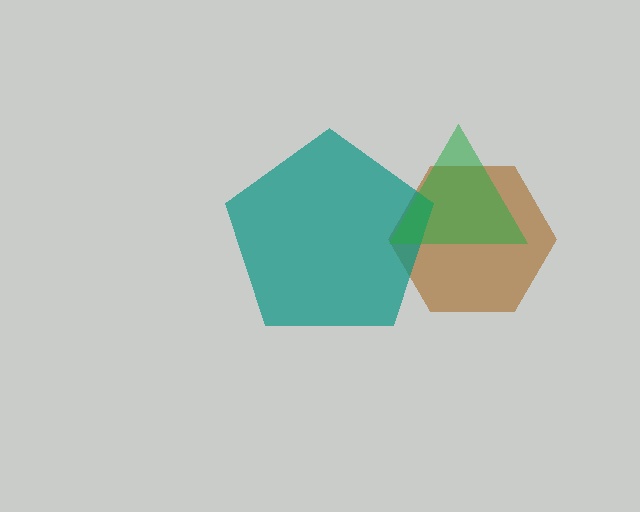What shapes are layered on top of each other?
The layered shapes are: a brown hexagon, a teal pentagon, a green triangle.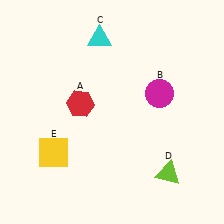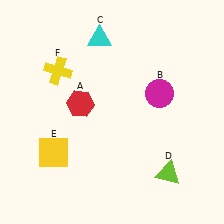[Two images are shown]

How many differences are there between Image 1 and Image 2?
There is 1 difference between the two images.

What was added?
A yellow cross (F) was added in Image 2.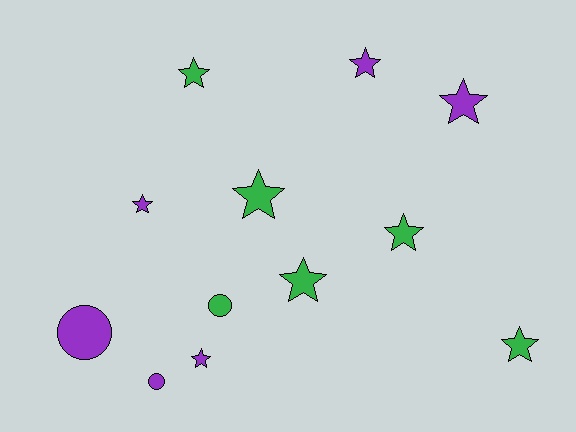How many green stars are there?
There are 5 green stars.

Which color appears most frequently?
Green, with 6 objects.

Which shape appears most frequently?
Star, with 9 objects.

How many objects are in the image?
There are 12 objects.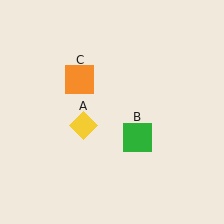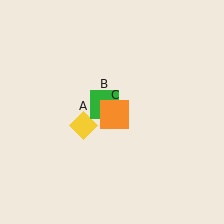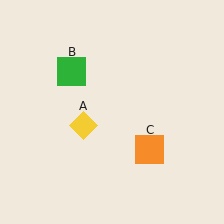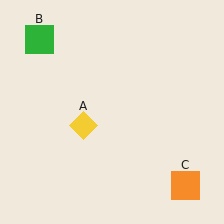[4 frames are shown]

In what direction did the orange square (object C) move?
The orange square (object C) moved down and to the right.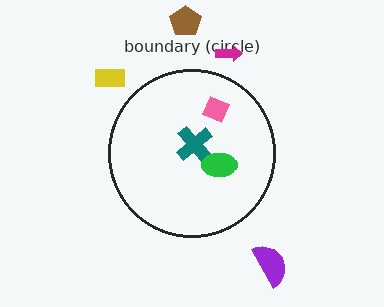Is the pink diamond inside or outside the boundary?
Inside.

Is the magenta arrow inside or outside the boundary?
Outside.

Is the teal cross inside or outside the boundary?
Inside.